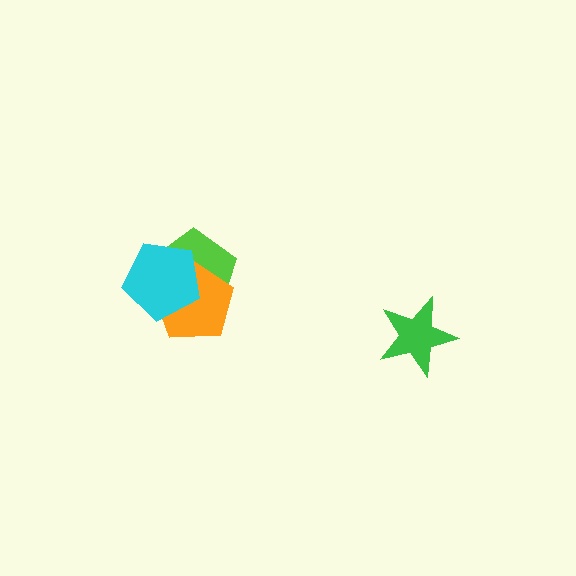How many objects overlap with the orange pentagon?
2 objects overlap with the orange pentagon.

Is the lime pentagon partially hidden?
Yes, it is partially covered by another shape.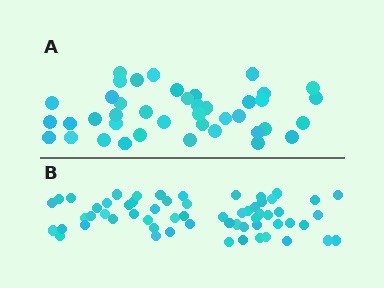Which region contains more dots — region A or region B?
Region B (the bottom region) has more dots.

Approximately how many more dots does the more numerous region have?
Region B has approximately 20 more dots than region A.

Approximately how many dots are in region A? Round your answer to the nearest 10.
About 40 dots. (The exact count is 41, which rounds to 40.)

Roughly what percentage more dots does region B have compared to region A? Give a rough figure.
About 45% more.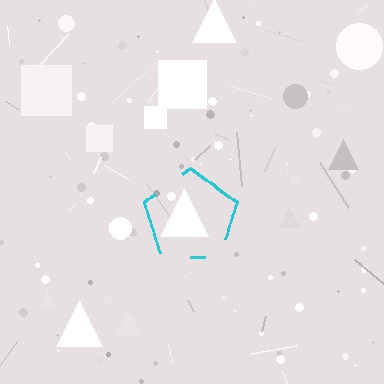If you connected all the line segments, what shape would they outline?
They would outline a pentagon.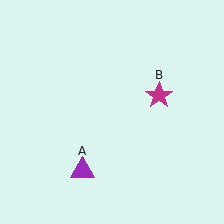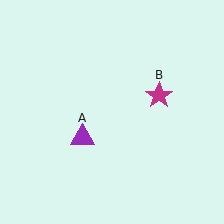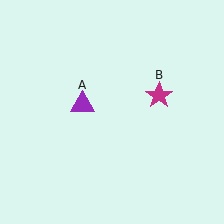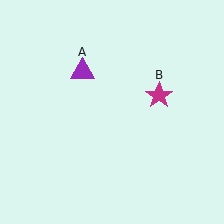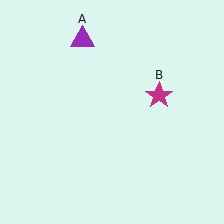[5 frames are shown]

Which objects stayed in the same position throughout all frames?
Magenta star (object B) remained stationary.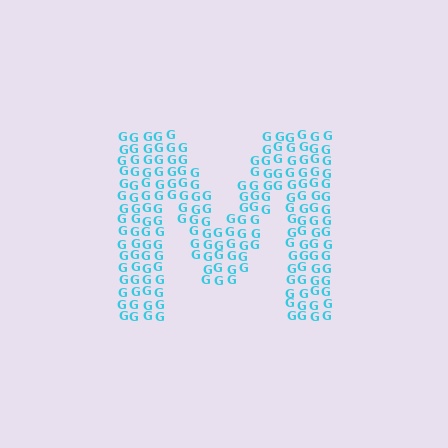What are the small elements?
The small elements are letter G's.